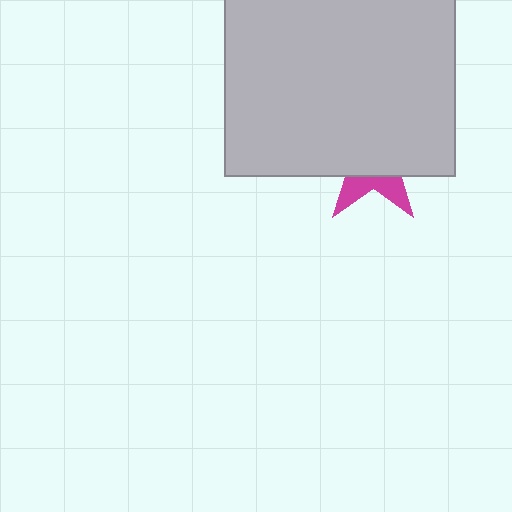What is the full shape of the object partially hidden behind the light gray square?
The partially hidden object is a magenta star.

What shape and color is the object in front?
The object in front is a light gray square.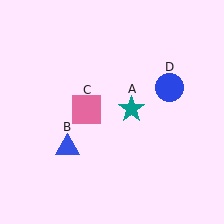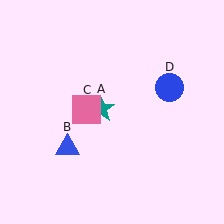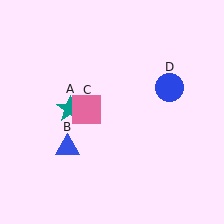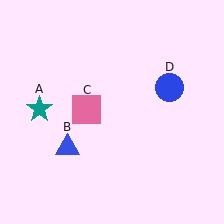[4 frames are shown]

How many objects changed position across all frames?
1 object changed position: teal star (object A).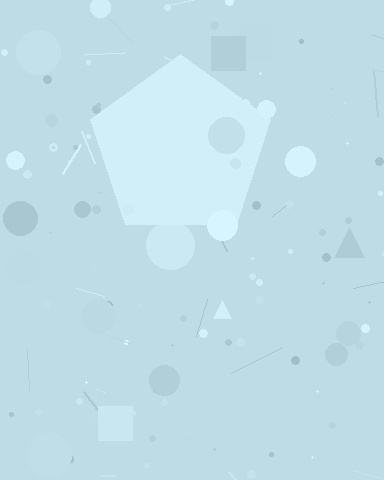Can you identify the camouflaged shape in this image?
The camouflaged shape is a pentagon.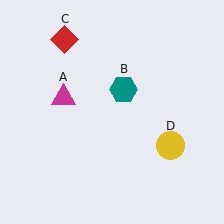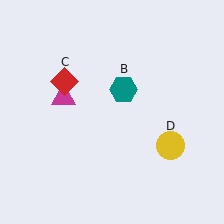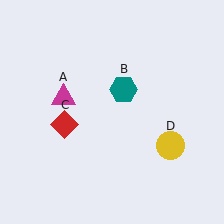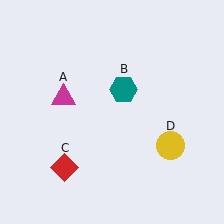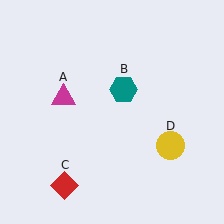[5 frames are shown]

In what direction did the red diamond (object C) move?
The red diamond (object C) moved down.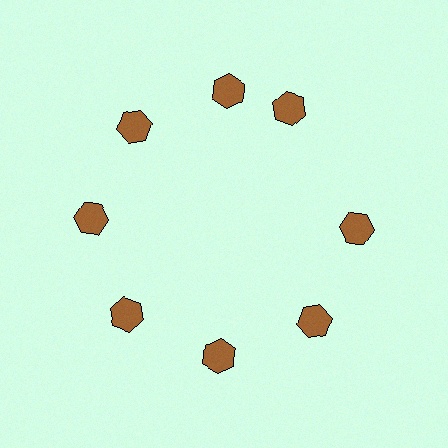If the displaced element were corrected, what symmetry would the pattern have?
It would have 8-fold rotational symmetry — the pattern would map onto itself every 45 degrees.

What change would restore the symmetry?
The symmetry would be restored by rotating it back into even spacing with its neighbors so that all 8 hexagons sit at equal angles and equal distance from the center.